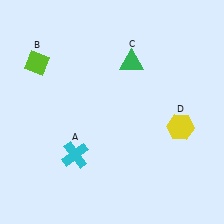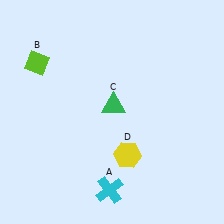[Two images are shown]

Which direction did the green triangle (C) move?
The green triangle (C) moved down.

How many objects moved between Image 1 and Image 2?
3 objects moved between the two images.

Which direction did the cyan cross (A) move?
The cyan cross (A) moved down.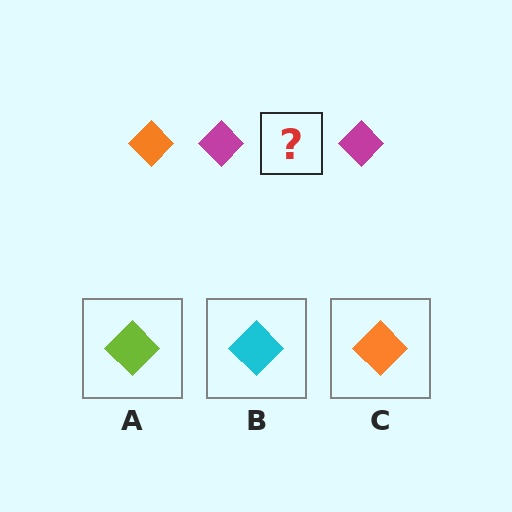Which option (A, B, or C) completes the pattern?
C.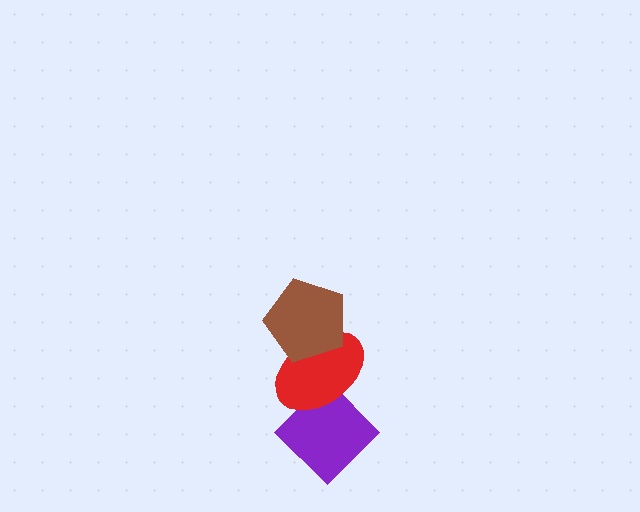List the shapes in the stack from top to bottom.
From top to bottom: the brown pentagon, the red ellipse, the purple diamond.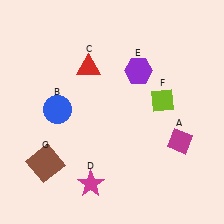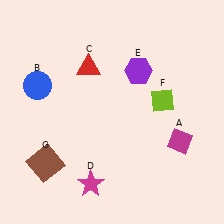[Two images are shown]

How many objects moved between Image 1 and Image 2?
1 object moved between the two images.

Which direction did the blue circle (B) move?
The blue circle (B) moved up.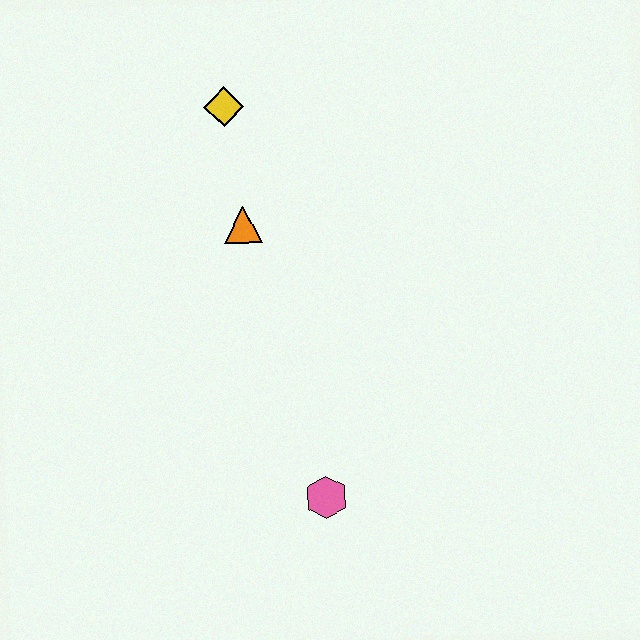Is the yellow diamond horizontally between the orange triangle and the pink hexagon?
No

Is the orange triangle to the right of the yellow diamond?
Yes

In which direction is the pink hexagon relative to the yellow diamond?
The pink hexagon is below the yellow diamond.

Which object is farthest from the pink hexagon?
The yellow diamond is farthest from the pink hexagon.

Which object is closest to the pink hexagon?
The orange triangle is closest to the pink hexagon.